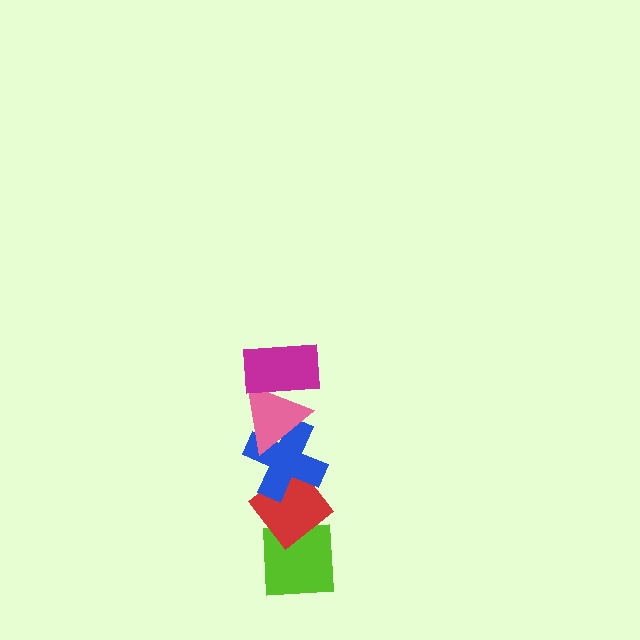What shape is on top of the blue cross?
The pink triangle is on top of the blue cross.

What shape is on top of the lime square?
The red diamond is on top of the lime square.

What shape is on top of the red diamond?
The blue cross is on top of the red diamond.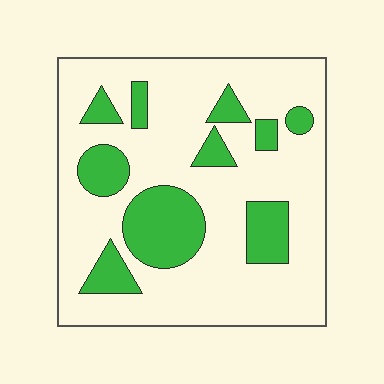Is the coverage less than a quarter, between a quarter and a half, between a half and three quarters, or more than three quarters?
Less than a quarter.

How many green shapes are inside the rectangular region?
10.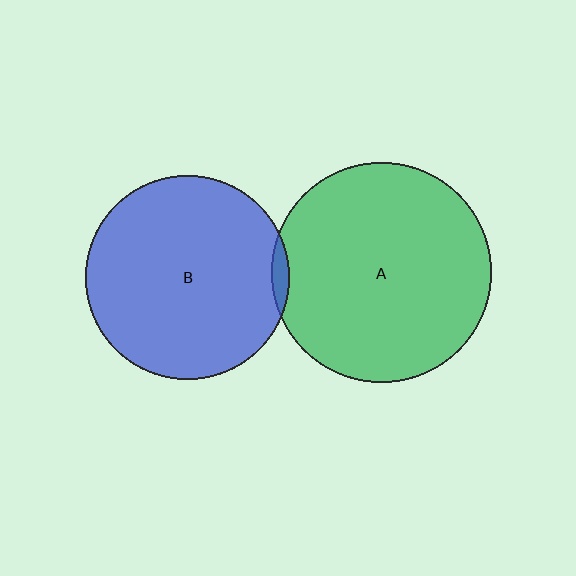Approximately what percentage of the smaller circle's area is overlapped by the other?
Approximately 5%.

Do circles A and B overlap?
Yes.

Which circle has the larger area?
Circle A (green).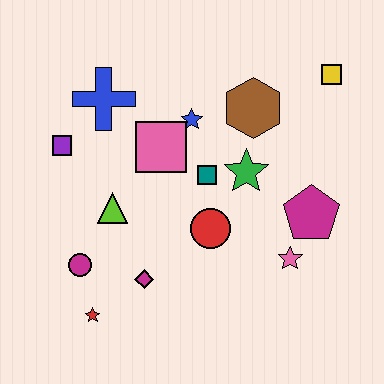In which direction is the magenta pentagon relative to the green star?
The magenta pentagon is to the right of the green star.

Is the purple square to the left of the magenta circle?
Yes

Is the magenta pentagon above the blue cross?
No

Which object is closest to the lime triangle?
The magenta circle is closest to the lime triangle.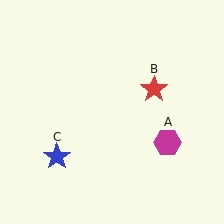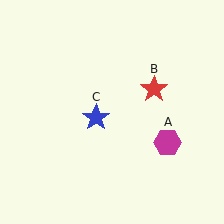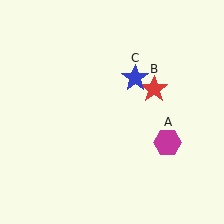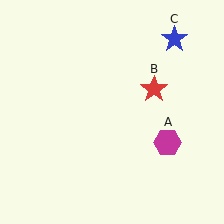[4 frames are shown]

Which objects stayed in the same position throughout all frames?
Magenta hexagon (object A) and red star (object B) remained stationary.